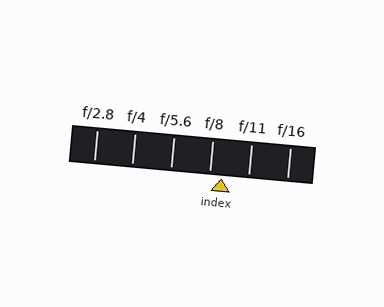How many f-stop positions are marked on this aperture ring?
There are 6 f-stop positions marked.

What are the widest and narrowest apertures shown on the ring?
The widest aperture shown is f/2.8 and the narrowest is f/16.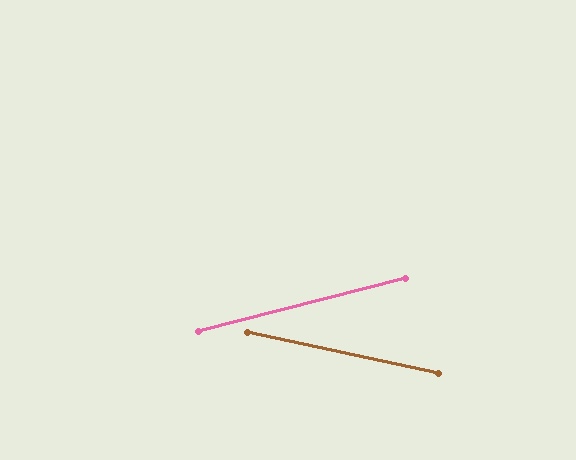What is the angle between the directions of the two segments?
Approximately 26 degrees.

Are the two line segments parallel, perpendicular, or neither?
Neither parallel nor perpendicular — they differ by about 26°.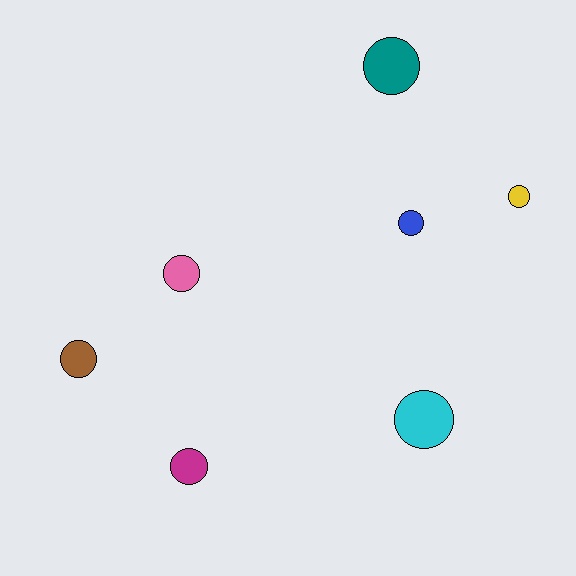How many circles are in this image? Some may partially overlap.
There are 7 circles.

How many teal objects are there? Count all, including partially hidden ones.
There is 1 teal object.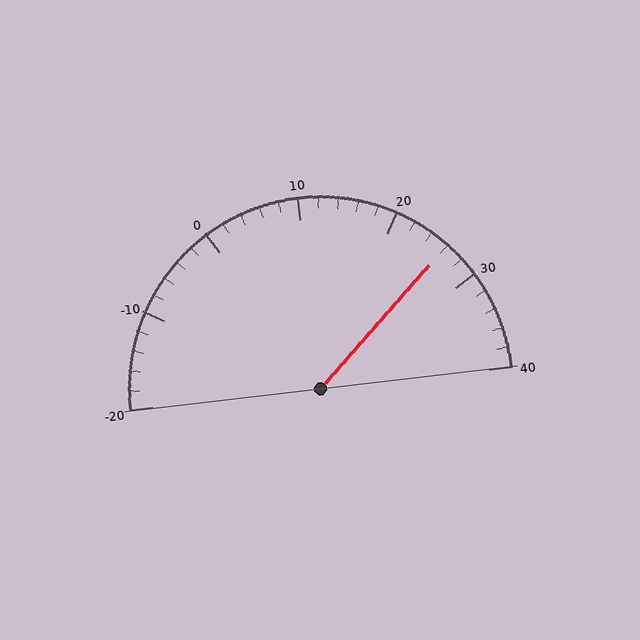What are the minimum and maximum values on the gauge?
The gauge ranges from -20 to 40.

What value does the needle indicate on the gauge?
The needle indicates approximately 26.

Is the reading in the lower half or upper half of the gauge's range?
The reading is in the upper half of the range (-20 to 40).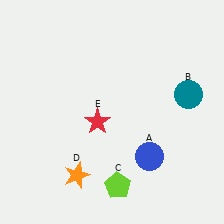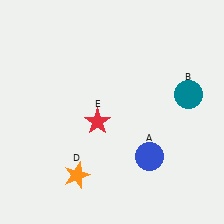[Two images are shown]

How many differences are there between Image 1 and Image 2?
There is 1 difference between the two images.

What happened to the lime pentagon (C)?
The lime pentagon (C) was removed in Image 2. It was in the bottom-right area of Image 1.